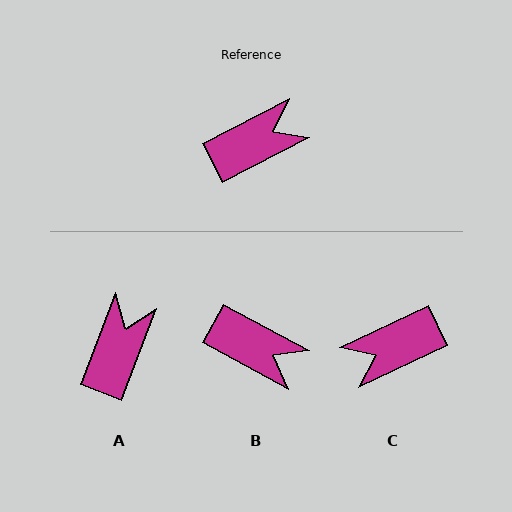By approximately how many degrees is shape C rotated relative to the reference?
Approximately 178 degrees counter-clockwise.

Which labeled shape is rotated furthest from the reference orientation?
C, about 178 degrees away.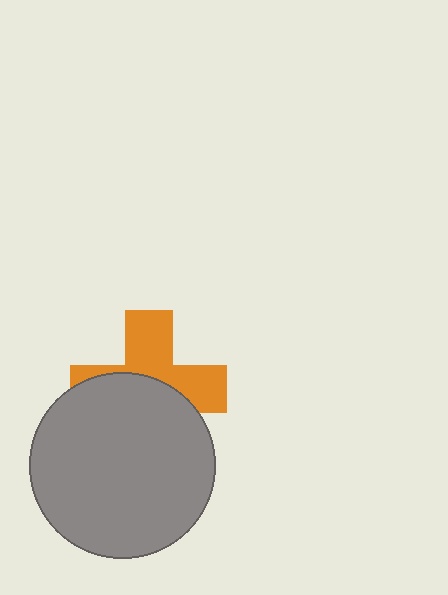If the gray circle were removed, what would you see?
You would see the complete orange cross.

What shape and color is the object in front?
The object in front is a gray circle.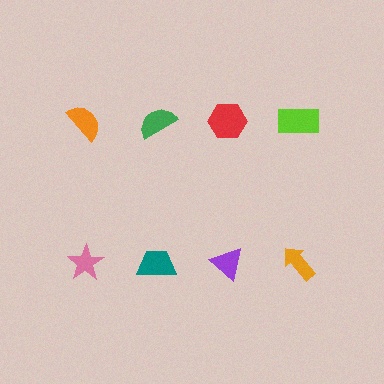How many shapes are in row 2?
4 shapes.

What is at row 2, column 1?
A pink star.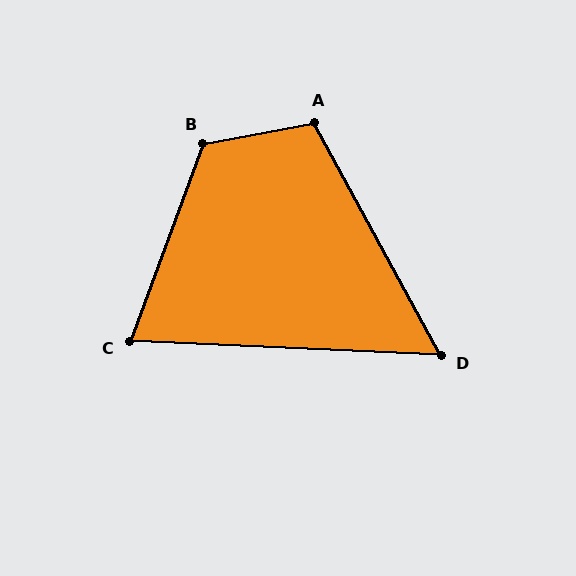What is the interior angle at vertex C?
Approximately 72 degrees (acute).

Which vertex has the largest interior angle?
B, at approximately 121 degrees.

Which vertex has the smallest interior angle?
D, at approximately 59 degrees.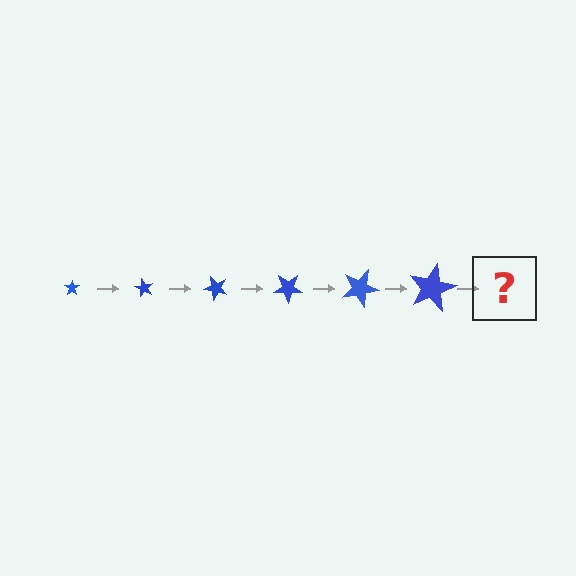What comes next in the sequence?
The next element should be a star, larger than the previous one and rotated 360 degrees from the start.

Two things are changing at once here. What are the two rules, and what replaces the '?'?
The two rules are that the star grows larger each step and it rotates 60 degrees each step. The '?' should be a star, larger than the previous one and rotated 360 degrees from the start.